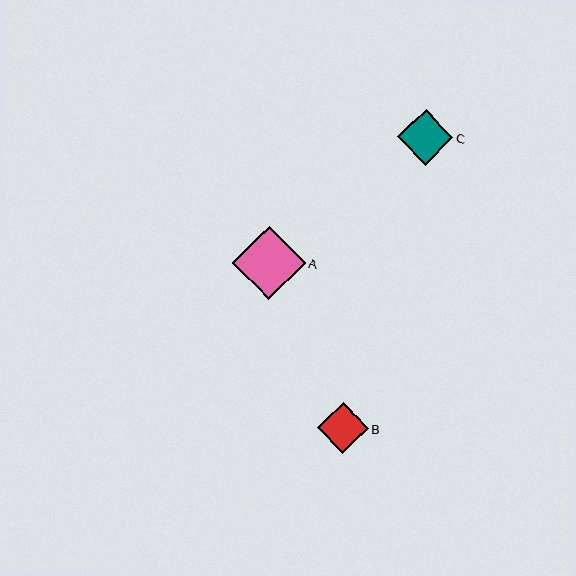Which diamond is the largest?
Diamond A is the largest with a size of approximately 73 pixels.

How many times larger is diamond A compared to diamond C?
Diamond A is approximately 1.3 times the size of diamond C.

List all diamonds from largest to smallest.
From largest to smallest: A, C, B.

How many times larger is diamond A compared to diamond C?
Diamond A is approximately 1.3 times the size of diamond C.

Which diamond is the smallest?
Diamond B is the smallest with a size of approximately 51 pixels.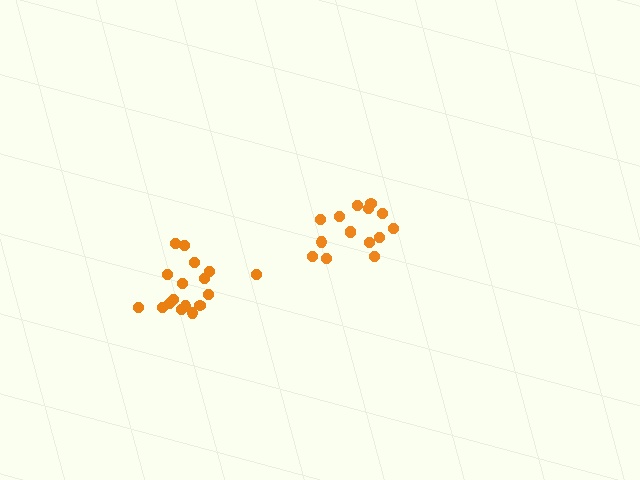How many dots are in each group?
Group 1: 15 dots, Group 2: 17 dots (32 total).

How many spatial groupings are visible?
There are 2 spatial groupings.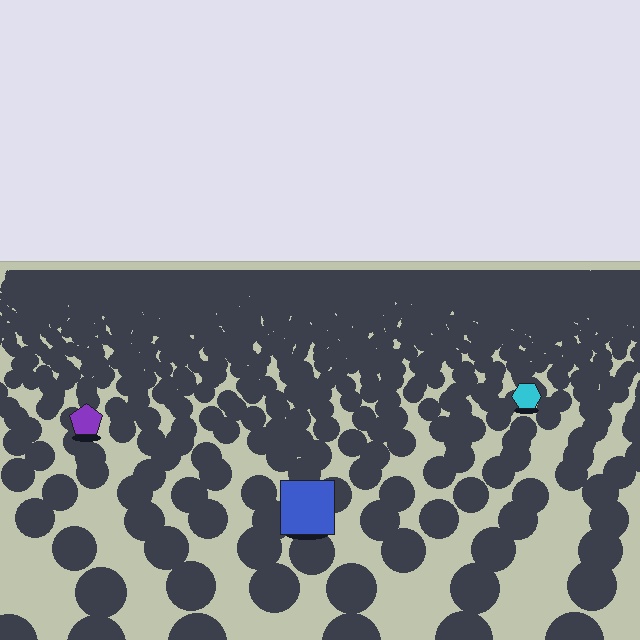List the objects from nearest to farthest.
From nearest to farthest: the blue square, the purple pentagon, the cyan hexagon.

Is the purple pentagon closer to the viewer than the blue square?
No. The blue square is closer — you can tell from the texture gradient: the ground texture is coarser near it.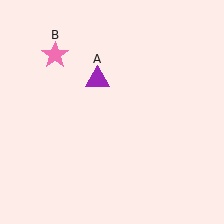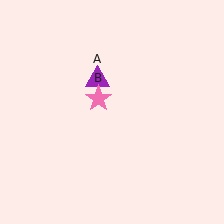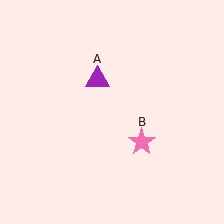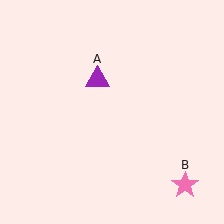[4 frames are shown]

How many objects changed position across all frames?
1 object changed position: pink star (object B).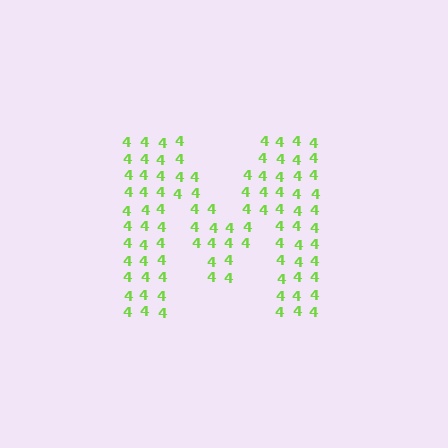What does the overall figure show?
The overall figure shows the letter M.